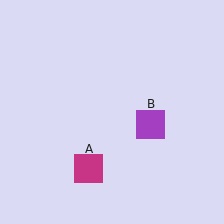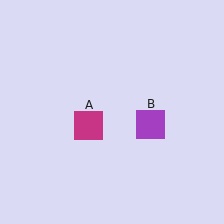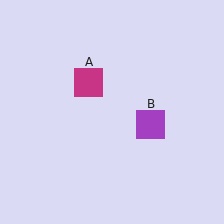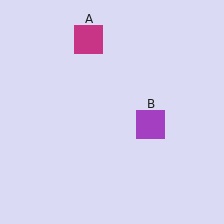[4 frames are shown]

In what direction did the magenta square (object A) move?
The magenta square (object A) moved up.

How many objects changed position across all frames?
1 object changed position: magenta square (object A).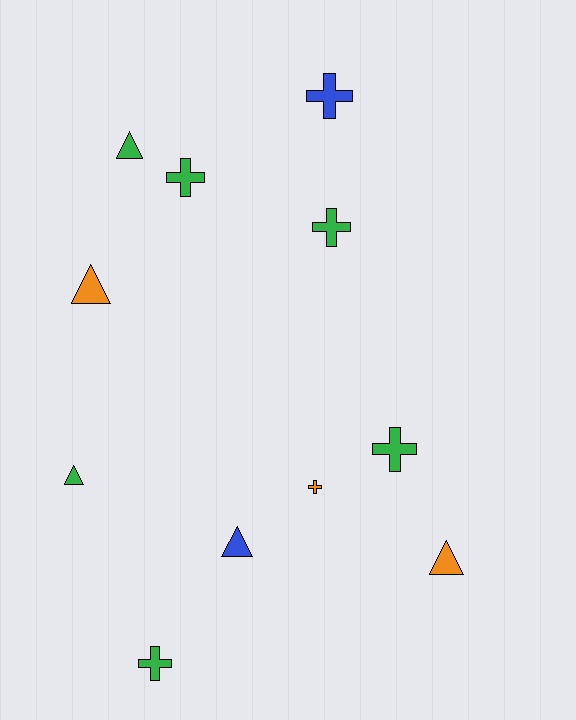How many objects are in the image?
There are 11 objects.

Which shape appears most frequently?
Cross, with 6 objects.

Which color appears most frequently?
Green, with 6 objects.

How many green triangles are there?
There are 2 green triangles.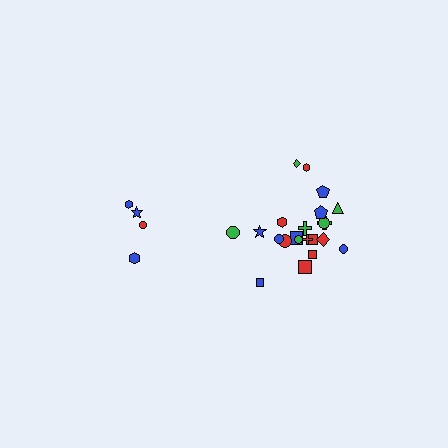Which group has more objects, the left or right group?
The right group.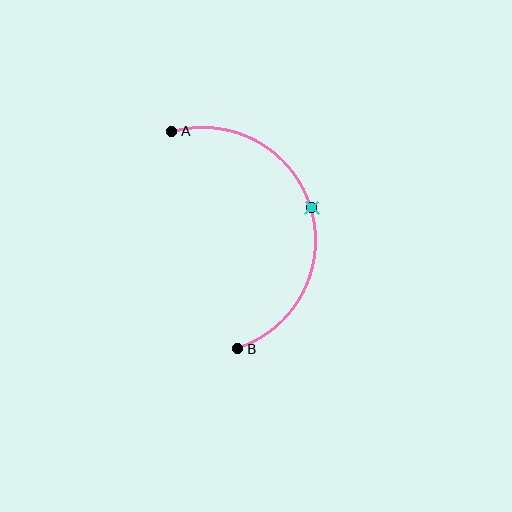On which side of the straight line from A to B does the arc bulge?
The arc bulges to the right of the straight line connecting A and B.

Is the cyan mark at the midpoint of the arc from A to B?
Yes. The cyan mark lies on the arc at equal arc-length from both A and B — it is the arc midpoint.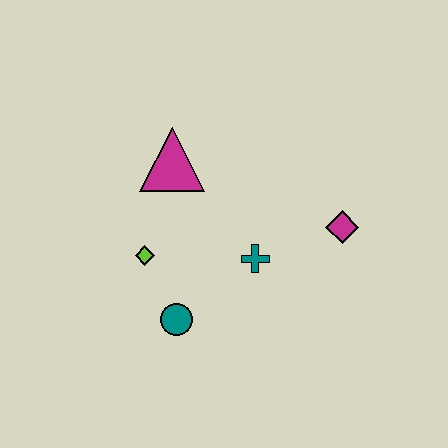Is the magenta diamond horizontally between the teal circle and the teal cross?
No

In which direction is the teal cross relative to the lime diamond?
The teal cross is to the right of the lime diamond.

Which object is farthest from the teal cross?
The magenta triangle is farthest from the teal cross.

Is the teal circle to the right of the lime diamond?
Yes